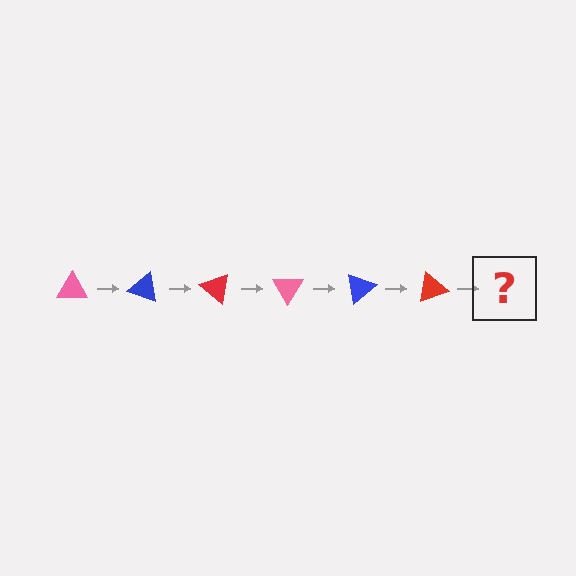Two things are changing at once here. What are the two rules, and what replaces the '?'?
The two rules are that it rotates 20 degrees each step and the color cycles through pink, blue, and red. The '?' should be a pink triangle, rotated 120 degrees from the start.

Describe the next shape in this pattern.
It should be a pink triangle, rotated 120 degrees from the start.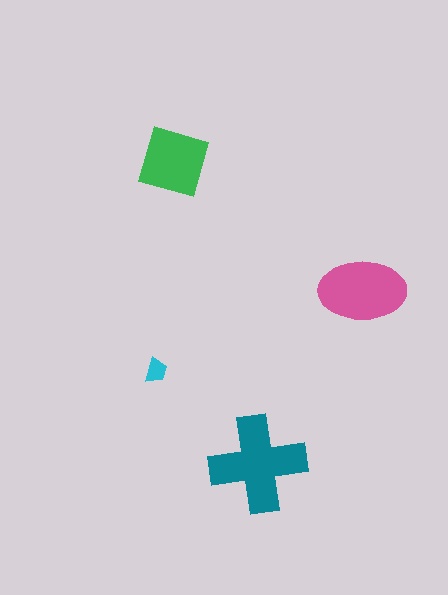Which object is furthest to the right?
The pink ellipse is rightmost.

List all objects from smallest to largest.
The cyan trapezoid, the green diamond, the pink ellipse, the teal cross.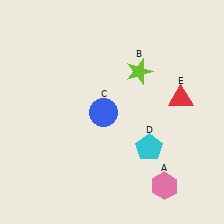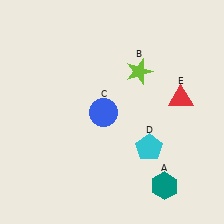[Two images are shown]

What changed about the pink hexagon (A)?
In Image 1, A is pink. In Image 2, it changed to teal.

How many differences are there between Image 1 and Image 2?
There is 1 difference between the two images.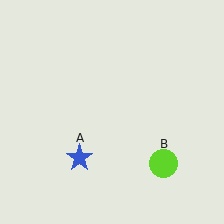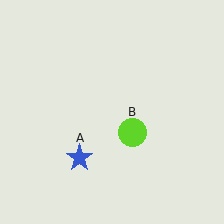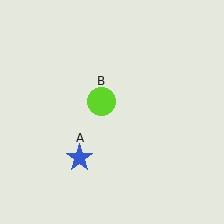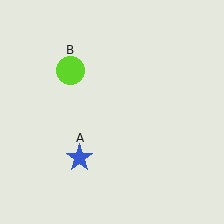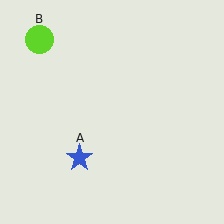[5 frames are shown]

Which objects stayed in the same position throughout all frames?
Blue star (object A) remained stationary.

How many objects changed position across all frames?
1 object changed position: lime circle (object B).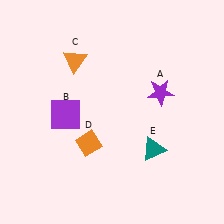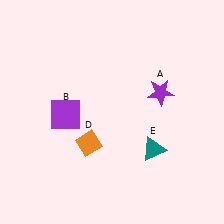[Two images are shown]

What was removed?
The orange triangle (C) was removed in Image 2.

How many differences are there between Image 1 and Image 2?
There is 1 difference between the two images.